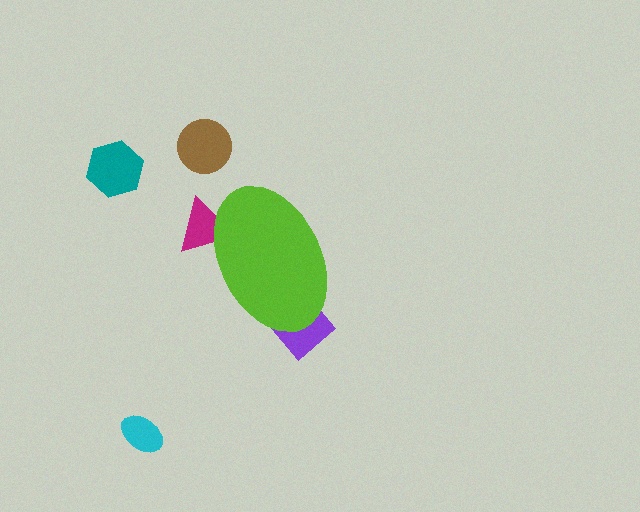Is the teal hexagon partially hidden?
No, the teal hexagon is fully visible.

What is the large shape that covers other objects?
A lime ellipse.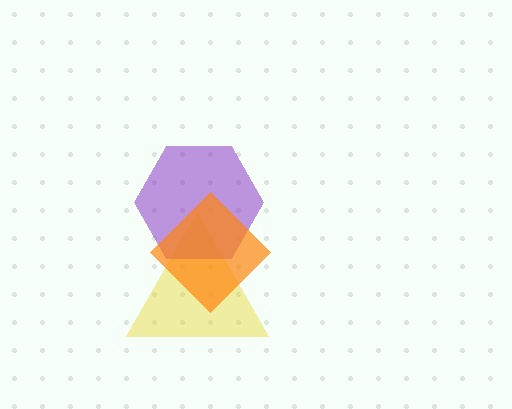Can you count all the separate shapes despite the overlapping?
Yes, there are 3 separate shapes.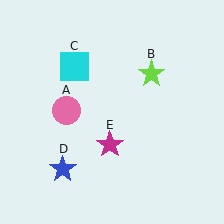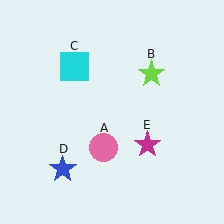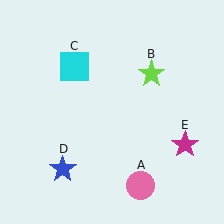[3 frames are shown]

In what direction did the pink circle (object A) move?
The pink circle (object A) moved down and to the right.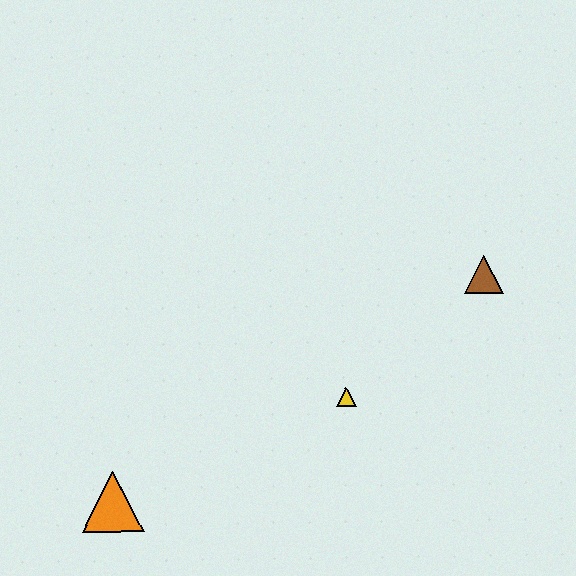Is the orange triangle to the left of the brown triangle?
Yes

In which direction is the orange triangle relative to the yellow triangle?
The orange triangle is to the left of the yellow triangle.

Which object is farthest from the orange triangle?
The brown triangle is farthest from the orange triangle.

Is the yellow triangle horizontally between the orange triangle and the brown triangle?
Yes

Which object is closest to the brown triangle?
The yellow triangle is closest to the brown triangle.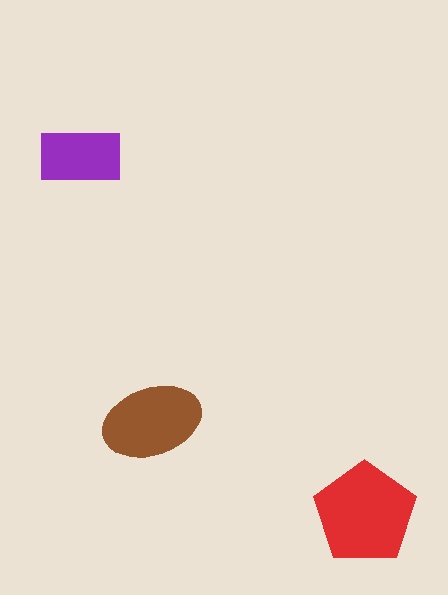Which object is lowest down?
The red pentagon is bottommost.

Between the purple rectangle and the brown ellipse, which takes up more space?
The brown ellipse.